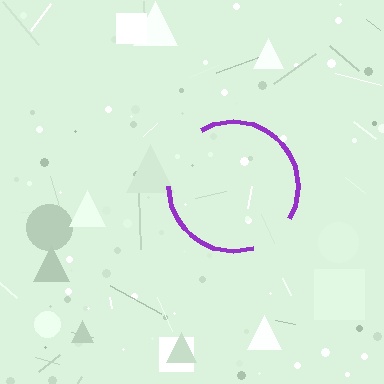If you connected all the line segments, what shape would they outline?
They would outline a circle.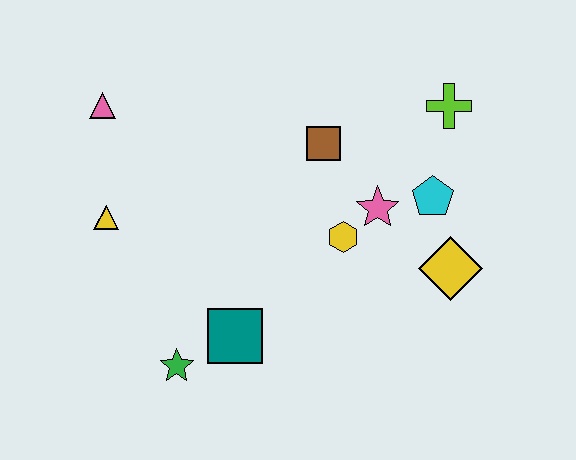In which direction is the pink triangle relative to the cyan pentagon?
The pink triangle is to the left of the cyan pentagon.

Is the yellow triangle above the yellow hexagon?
Yes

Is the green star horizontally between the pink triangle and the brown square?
Yes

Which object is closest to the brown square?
The pink star is closest to the brown square.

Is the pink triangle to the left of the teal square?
Yes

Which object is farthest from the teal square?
The lime cross is farthest from the teal square.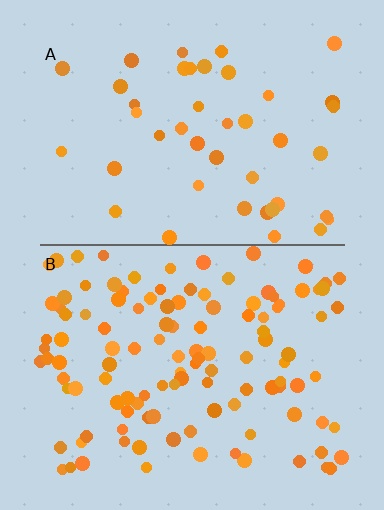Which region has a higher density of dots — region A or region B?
B (the bottom).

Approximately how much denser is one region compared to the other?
Approximately 2.7× — region B over region A.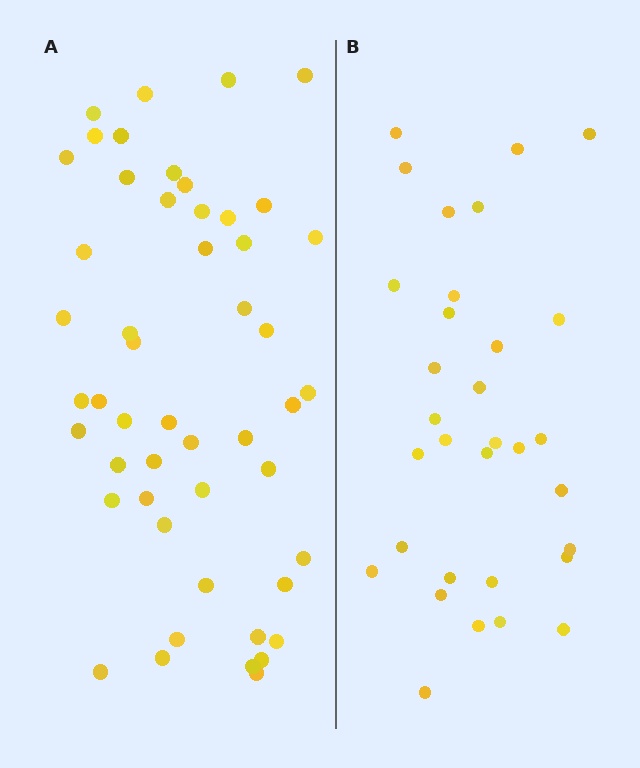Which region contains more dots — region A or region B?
Region A (the left region) has more dots.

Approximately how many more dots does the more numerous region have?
Region A has approximately 20 more dots than region B.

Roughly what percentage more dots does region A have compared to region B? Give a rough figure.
About 55% more.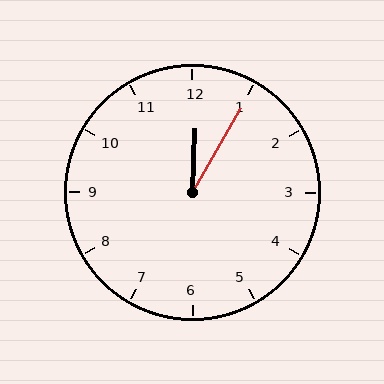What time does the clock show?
12:05.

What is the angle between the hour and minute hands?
Approximately 28 degrees.